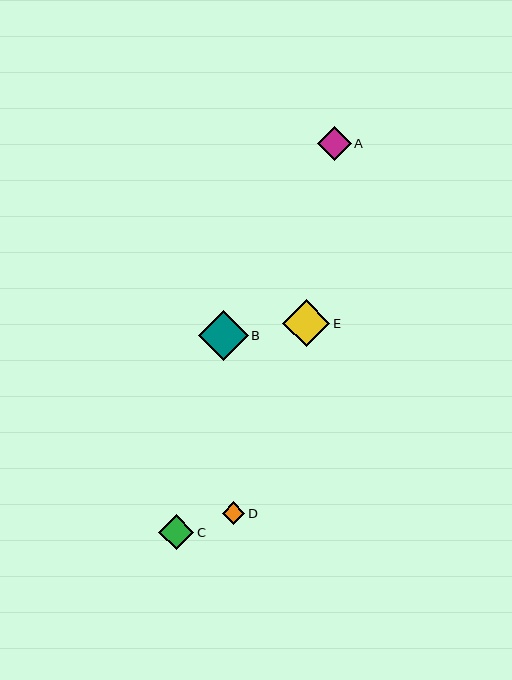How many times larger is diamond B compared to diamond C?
Diamond B is approximately 1.4 times the size of diamond C.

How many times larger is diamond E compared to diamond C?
Diamond E is approximately 1.3 times the size of diamond C.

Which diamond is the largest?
Diamond B is the largest with a size of approximately 50 pixels.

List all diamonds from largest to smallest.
From largest to smallest: B, E, C, A, D.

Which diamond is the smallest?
Diamond D is the smallest with a size of approximately 23 pixels.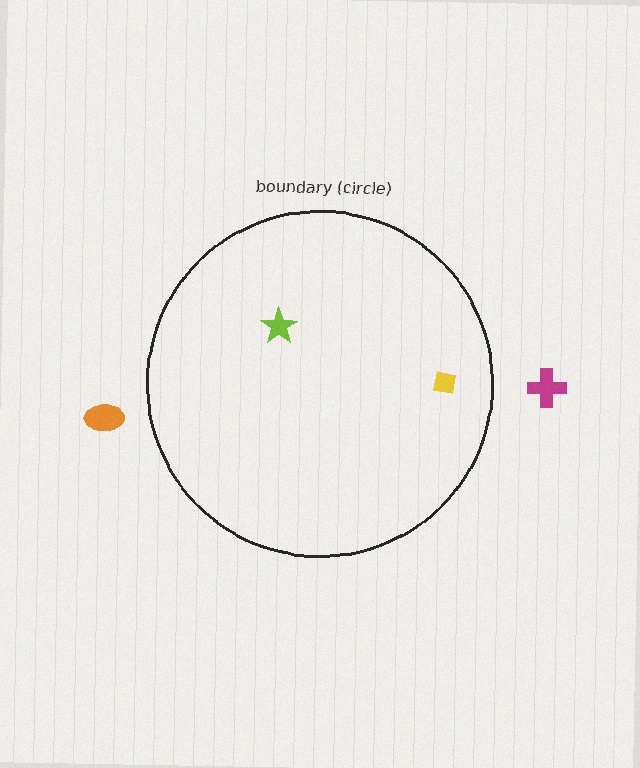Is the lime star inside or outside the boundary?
Inside.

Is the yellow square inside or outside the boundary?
Inside.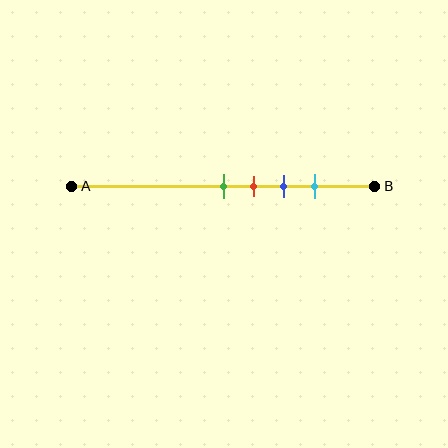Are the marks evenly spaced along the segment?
Yes, the marks are approximately evenly spaced.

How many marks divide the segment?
There are 4 marks dividing the segment.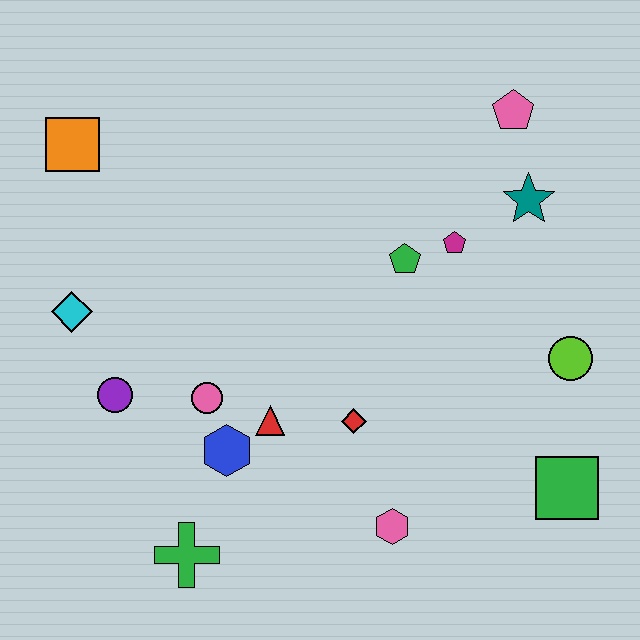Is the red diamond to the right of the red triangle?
Yes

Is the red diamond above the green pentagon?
No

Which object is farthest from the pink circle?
The pink pentagon is farthest from the pink circle.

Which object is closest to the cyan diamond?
The purple circle is closest to the cyan diamond.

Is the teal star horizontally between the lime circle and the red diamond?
Yes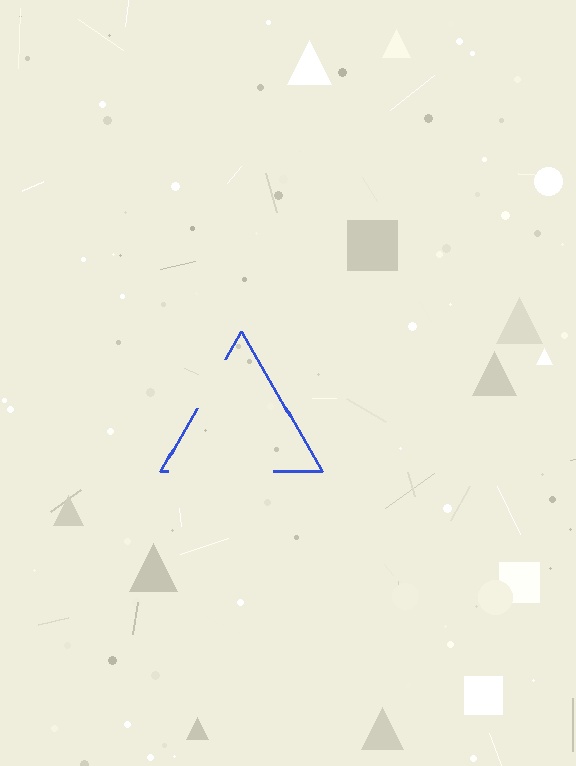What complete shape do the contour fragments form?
The contour fragments form a triangle.